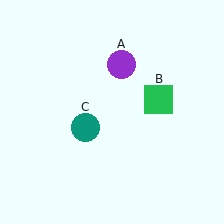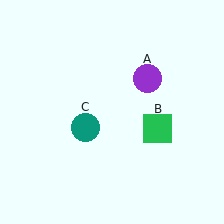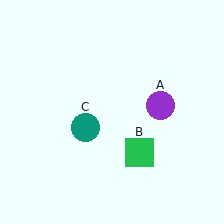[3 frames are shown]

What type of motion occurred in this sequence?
The purple circle (object A), green square (object B) rotated clockwise around the center of the scene.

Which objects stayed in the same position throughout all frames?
Teal circle (object C) remained stationary.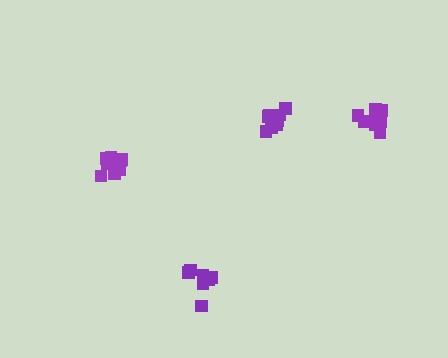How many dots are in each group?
Group 1: 12 dots, Group 2: 11 dots, Group 3: 9 dots, Group 4: 7 dots (39 total).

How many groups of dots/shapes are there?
There are 4 groups.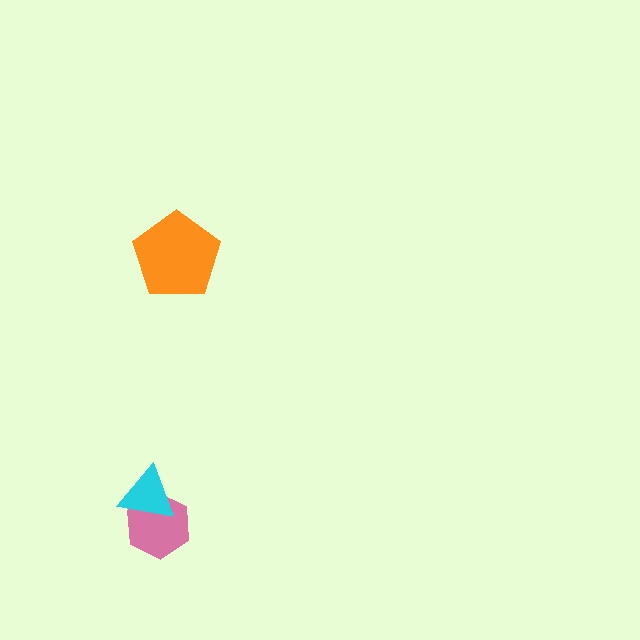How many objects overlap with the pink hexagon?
1 object overlaps with the pink hexagon.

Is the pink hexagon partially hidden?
Yes, it is partially covered by another shape.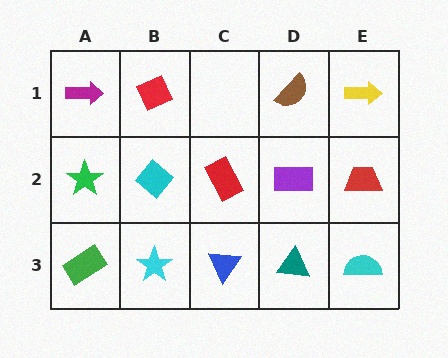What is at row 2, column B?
A cyan diamond.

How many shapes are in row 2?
5 shapes.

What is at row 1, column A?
A magenta arrow.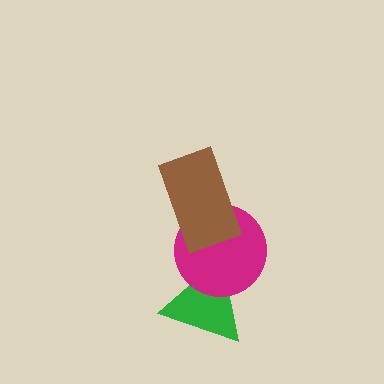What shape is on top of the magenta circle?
The brown rectangle is on top of the magenta circle.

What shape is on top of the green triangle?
The magenta circle is on top of the green triangle.